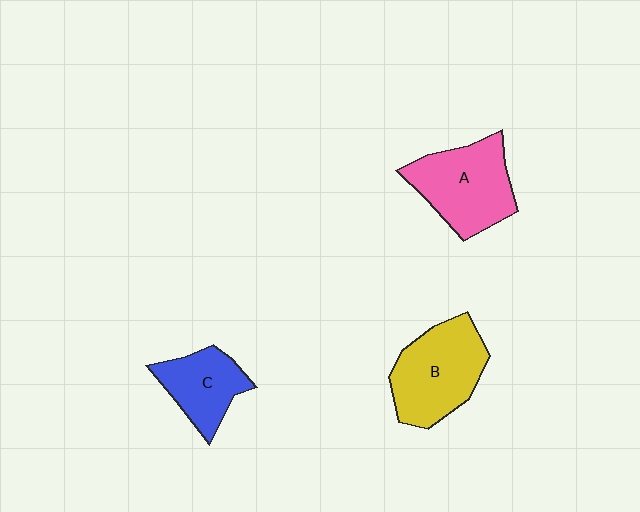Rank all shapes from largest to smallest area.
From largest to smallest: B (yellow), A (pink), C (blue).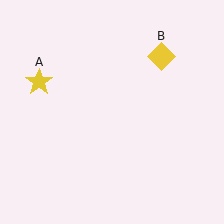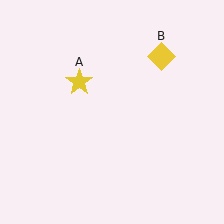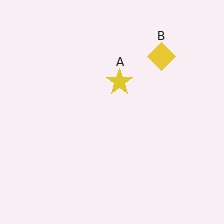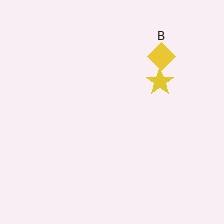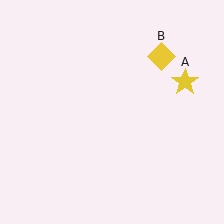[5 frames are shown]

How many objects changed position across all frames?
1 object changed position: yellow star (object A).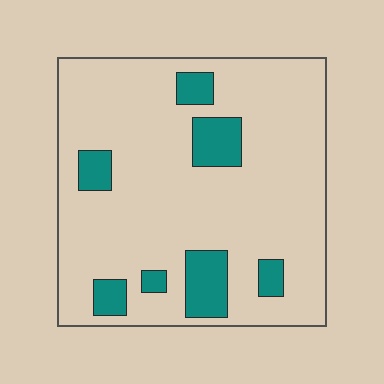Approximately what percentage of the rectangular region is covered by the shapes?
Approximately 15%.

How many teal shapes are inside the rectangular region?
7.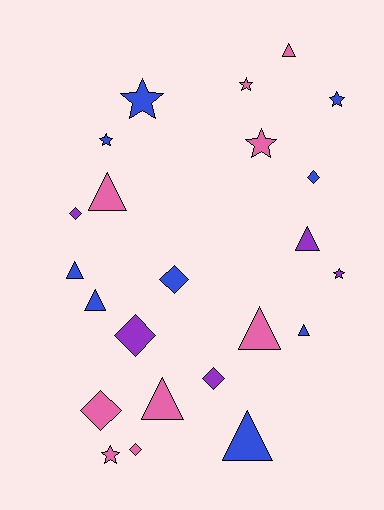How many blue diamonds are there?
There are 2 blue diamonds.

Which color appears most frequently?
Pink, with 9 objects.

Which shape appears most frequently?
Triangle, with 9 objects.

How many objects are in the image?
There are 23 objects.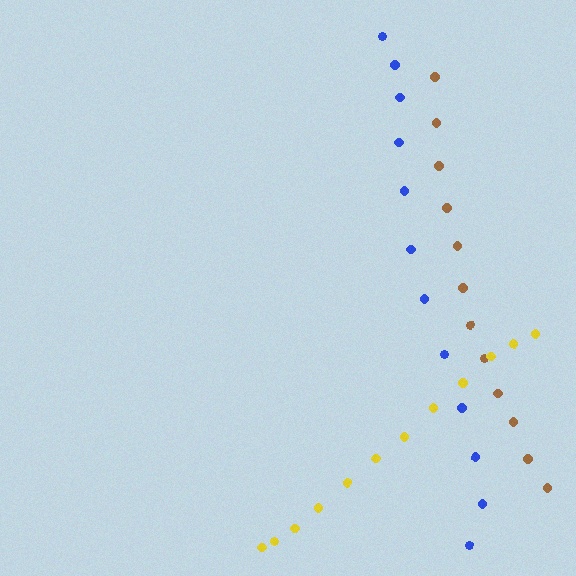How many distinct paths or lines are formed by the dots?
There are 3 distinct paths.